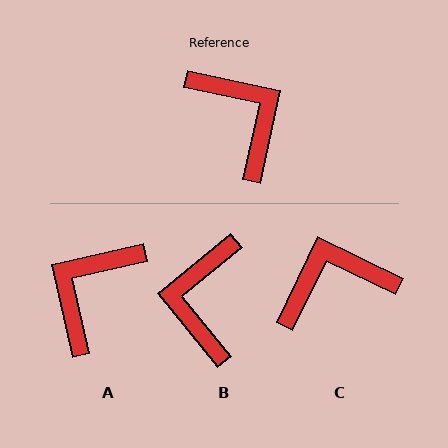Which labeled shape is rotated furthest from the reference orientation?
B, about 141 degrees away.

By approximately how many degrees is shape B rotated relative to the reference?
Approximately 141 degrees counter-clockwise.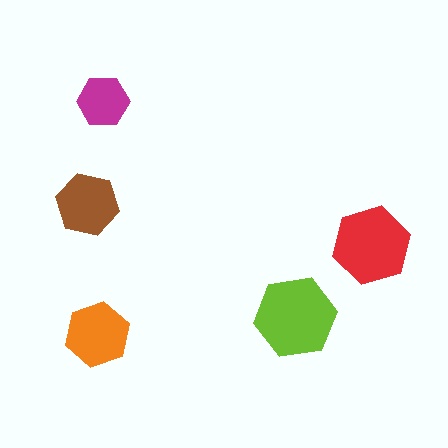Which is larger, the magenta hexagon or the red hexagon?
The red one.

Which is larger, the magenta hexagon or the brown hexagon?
The brown one.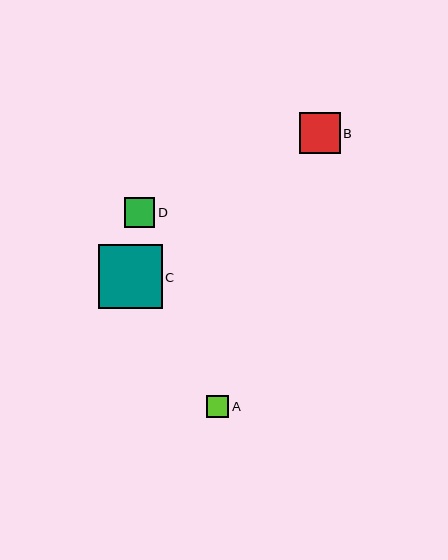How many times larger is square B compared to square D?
Square B is approximately 1.4 times the size of square D.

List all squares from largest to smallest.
From largest to smallest: C, B, D, A.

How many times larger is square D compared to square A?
Square D is approximately 1.3 times the size of square A.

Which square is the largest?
Square C is the largest with a size of approximately 64 pixels.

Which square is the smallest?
Square A is the smallest with a size of approximately 22 pixels.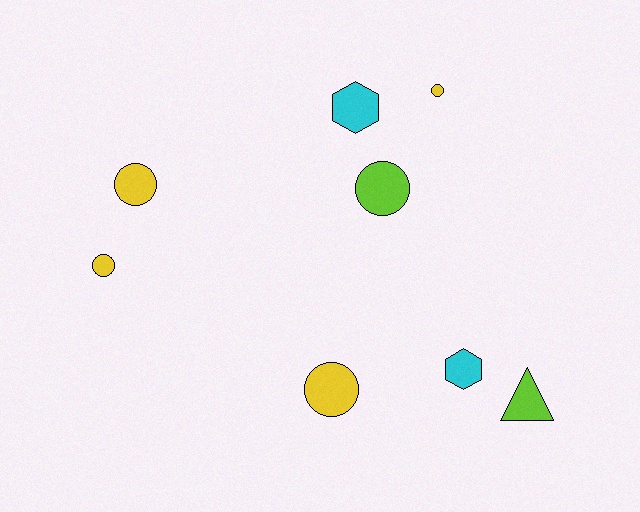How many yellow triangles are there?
There are no yellow triangles.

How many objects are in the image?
There are 8 objects.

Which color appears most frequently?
Yellow, with 4 objects.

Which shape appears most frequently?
Circle, with 5 objects.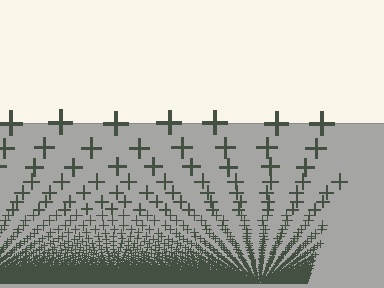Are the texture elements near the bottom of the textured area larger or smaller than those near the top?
Smaller. The gradient is inverted — elements near the bottom are smaller and denser.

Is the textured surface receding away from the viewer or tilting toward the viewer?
The surface appears to tilt toward the viewer. Texture elements get larger and sparser toward the top.